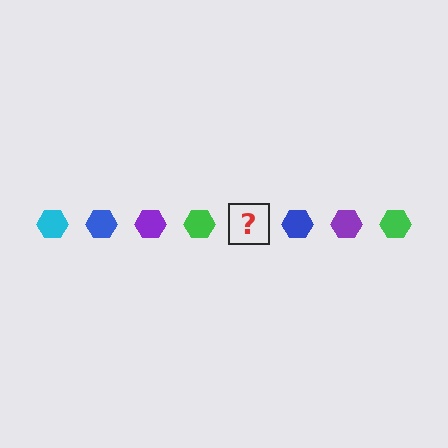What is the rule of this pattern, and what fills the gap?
The rule is that the pattern cycles through cyan, blue, purple, green hexagons. The gap should be filled with a cyan hexagon.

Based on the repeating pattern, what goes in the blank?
The blank should be a cyan hexagon.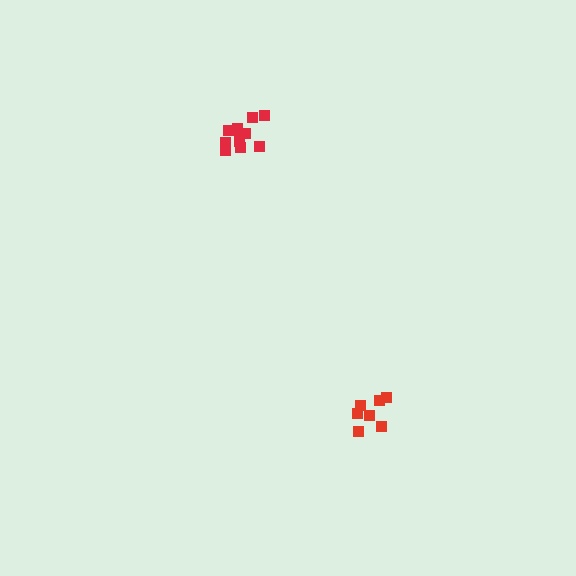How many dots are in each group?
Group 1: 7 dots, Group 2: 11 dots (18 total).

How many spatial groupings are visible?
There are 2 spatial groupings.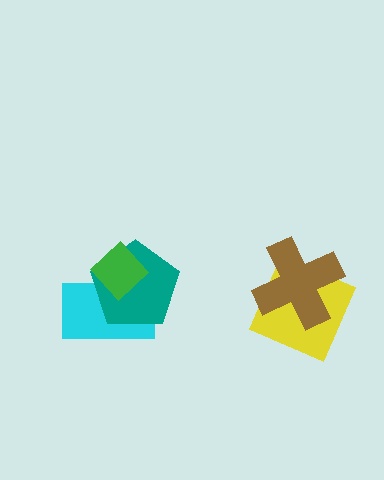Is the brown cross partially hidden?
No, no other shape covers it.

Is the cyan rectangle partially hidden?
Yes, it is partially covered by another shape.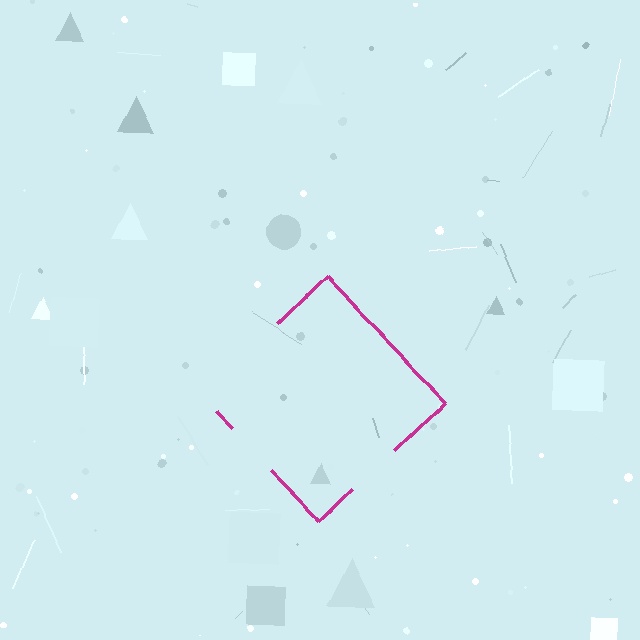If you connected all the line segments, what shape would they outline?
They would outline a diamond.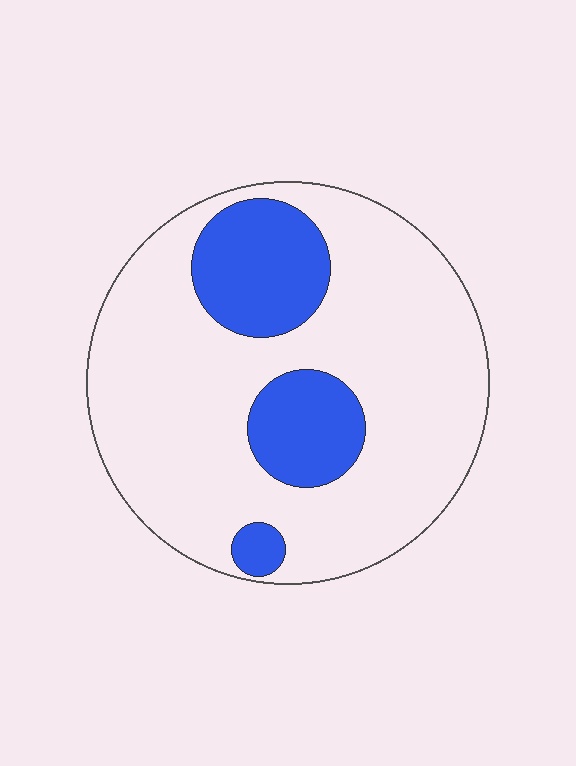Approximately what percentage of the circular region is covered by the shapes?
Approximately 20%.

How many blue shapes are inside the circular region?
3.